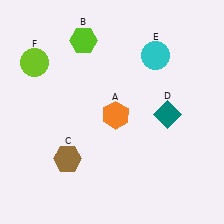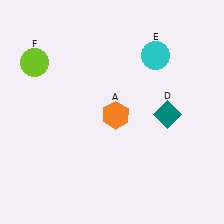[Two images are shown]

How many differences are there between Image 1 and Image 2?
There are 2 differences between the two images.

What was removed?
The lime hexagon (B), the brown hexagon (C) were removed in Image 2.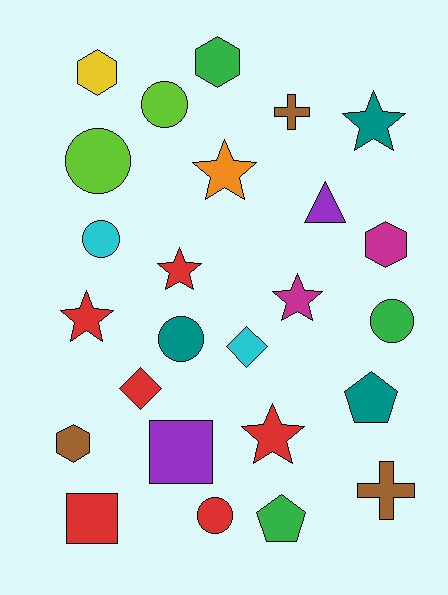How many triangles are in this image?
There is 1 triangle.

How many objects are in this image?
There are 25 objects.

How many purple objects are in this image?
There are 2 purple objects.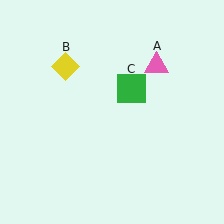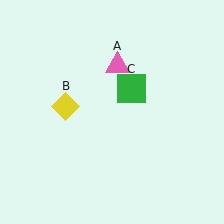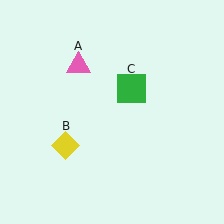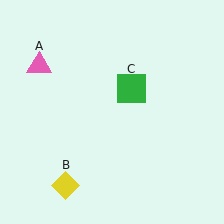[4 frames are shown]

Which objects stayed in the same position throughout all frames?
Green square (object C) remained stationary.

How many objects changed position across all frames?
2 objects changed position: pink triangle (object A), yellow diamond (object B).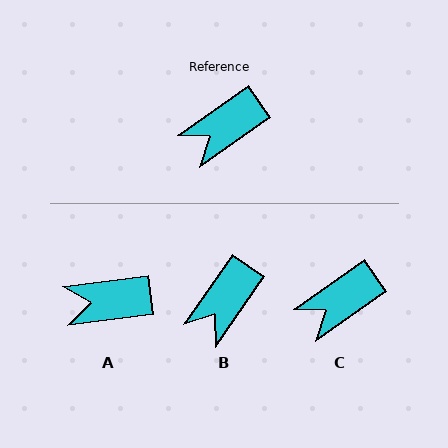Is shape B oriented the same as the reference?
No, it is off by about 20 degrees.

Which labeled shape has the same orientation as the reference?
C.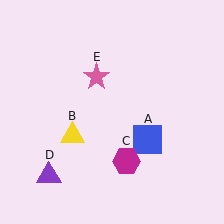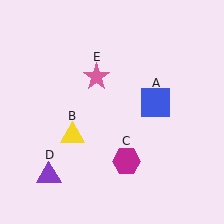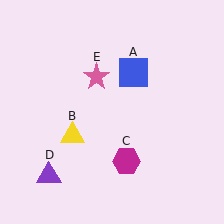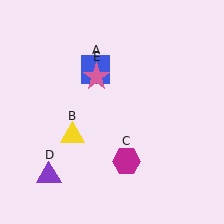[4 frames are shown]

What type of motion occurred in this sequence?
The blue square (object A) rotated counterclockwise around the center of the scene.